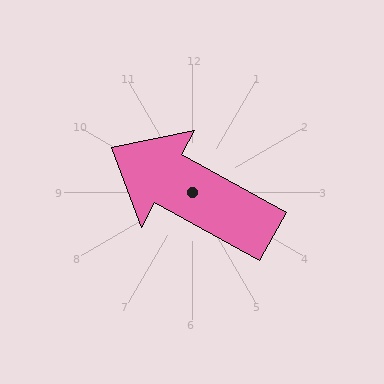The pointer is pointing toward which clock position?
Roughly 10 o'clock.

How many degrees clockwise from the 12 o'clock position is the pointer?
Approximately 299 degrees.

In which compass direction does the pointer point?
Northwest.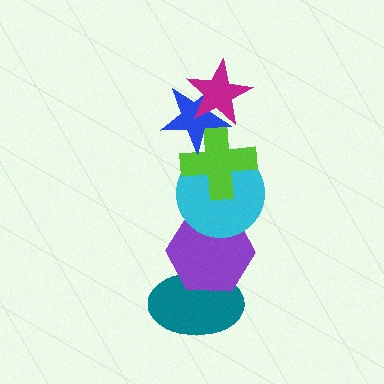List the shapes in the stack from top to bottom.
From top to bottom: the magenta star, the blue star, the lime cross, the cyan circle, the purple hexagon, the teal ellipse.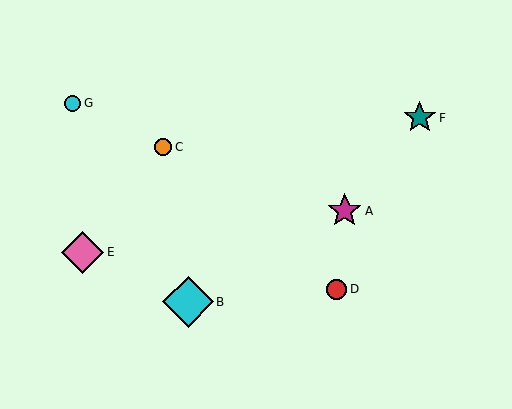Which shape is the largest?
The cyan diamond (labeled B) is the largest.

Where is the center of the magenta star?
The center of the magenta star is at (345, 211).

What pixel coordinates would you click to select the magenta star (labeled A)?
Click at (345, 211) to select the magenta star A.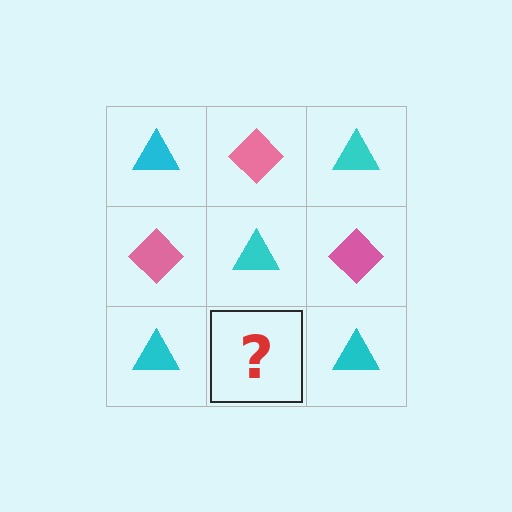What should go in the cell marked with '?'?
The missing cell should contain a pink diamond.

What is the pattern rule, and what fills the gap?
The rule is that it alternates cyan triangle and pink diamond in a checkerboard pattern. The gap should be filled with a pink diamond.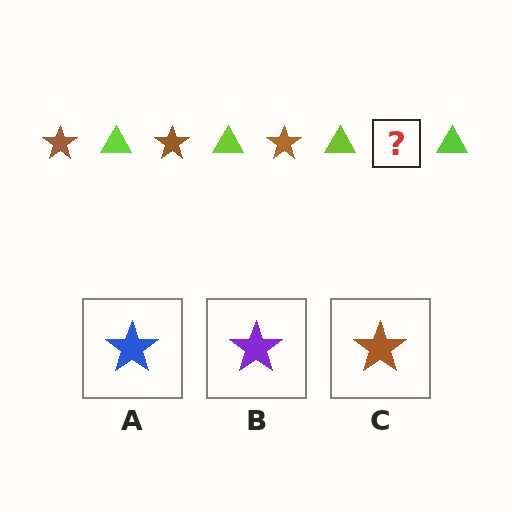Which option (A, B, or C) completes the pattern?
C.